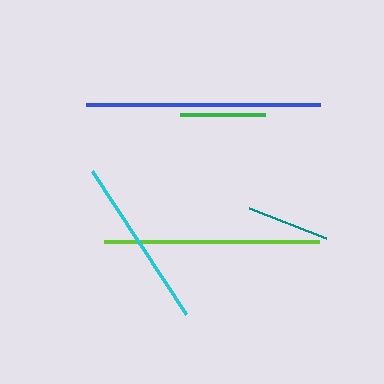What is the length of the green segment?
The green segment is approximately 85 pixels long.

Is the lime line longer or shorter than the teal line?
The lime line is longer than the teal line.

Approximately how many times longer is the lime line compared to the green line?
The lime line is approximately 2.5 times the length of the green line.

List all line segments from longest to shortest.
From longest to shortest: blue, lime, cyan, green, teal.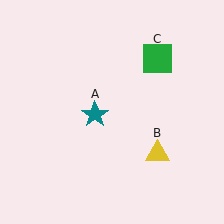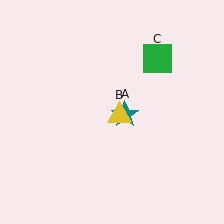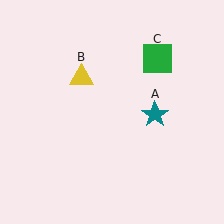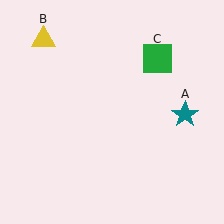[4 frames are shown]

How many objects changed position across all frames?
2 objects changed position: teal star (object A), yellow triangle (object B).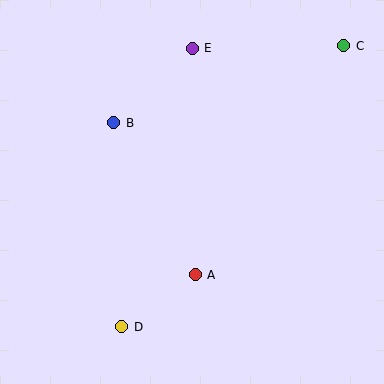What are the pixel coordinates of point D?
Point D is at (122, 327).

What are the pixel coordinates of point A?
Point A is at (195, 275).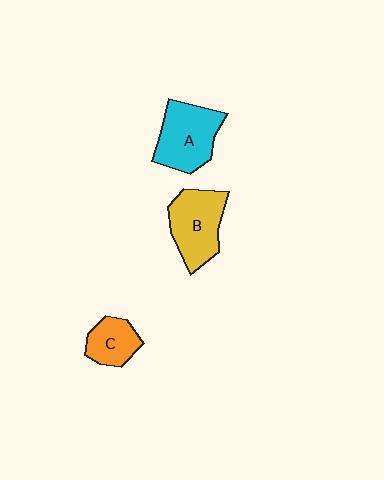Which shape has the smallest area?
Shape C (orange).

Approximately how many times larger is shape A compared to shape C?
Approximately 1.7 times.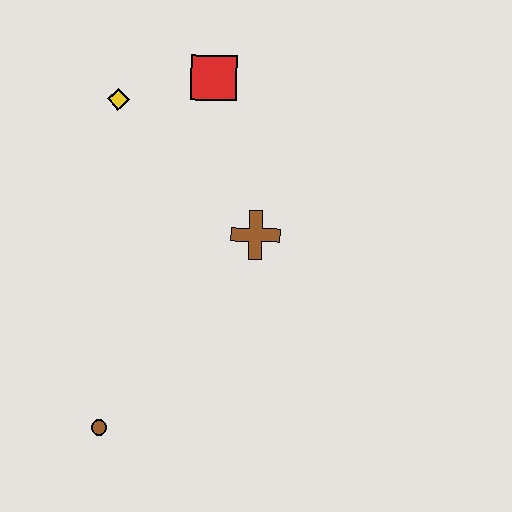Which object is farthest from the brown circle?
The red square is farthest from the brown circle.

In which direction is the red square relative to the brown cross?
The red square is above the brown cross.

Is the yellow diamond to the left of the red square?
Yes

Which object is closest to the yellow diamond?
The red square is closest to the yellow diamond.